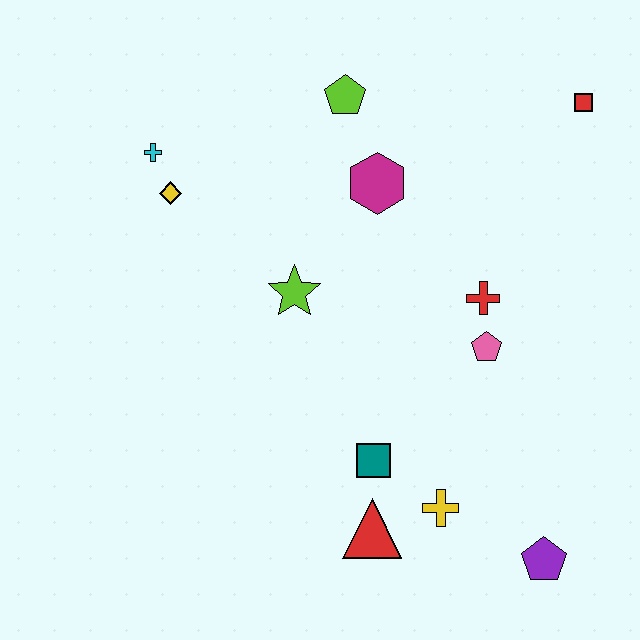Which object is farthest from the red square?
The red triangle is farthest from the red square.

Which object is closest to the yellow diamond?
The cyan cross is closest to the yellow diamond.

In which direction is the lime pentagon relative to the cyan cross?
The lime pentagon is to the right of the cyan cross.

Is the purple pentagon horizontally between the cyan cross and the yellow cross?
No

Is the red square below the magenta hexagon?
No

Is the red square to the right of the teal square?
Yes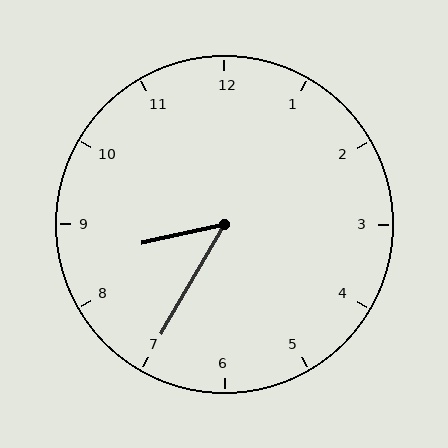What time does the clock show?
8:35.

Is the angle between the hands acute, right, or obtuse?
It is acute.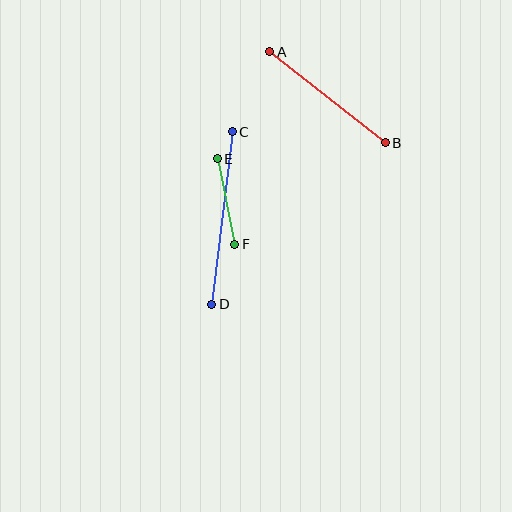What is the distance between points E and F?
The distance is approximately 87 pixels.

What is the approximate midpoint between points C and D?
The midpoint is at approximately (222, 218) pixels.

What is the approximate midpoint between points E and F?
The midpoint is at approximately (226, 202) pixels.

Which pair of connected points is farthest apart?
Points C and D are farthest apart.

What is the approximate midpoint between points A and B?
The midpoint is at approximately (327, 97) pixels.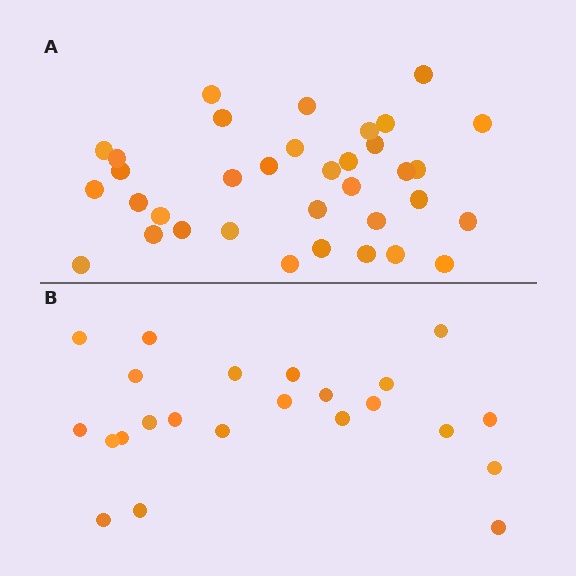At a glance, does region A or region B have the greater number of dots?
Region A (the top region) has more dots.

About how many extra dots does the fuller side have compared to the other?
Region A has roughly 12 or so more dots than region B.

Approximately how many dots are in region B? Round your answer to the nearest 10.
About 20 dots. (The exact count is 23, which rounds to 20.)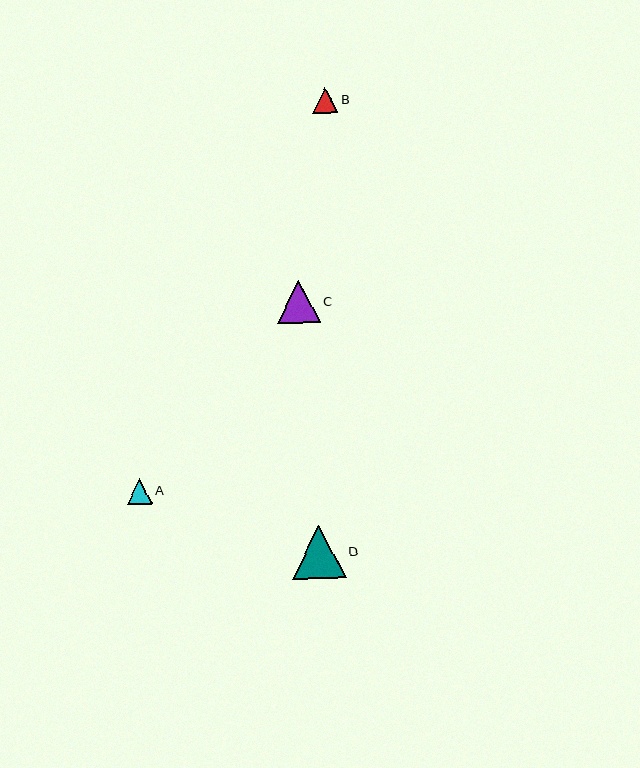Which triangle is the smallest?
Triangle A is the smallest with a size of approximately 26 pixels.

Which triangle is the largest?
Triangle D is the largest with a size of approximately 53 pixels.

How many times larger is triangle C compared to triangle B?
Triangle C is approximately 1.7 times the size of triangle B.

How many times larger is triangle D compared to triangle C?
Triangle D is approximately 1.2 times the size of triangle C.